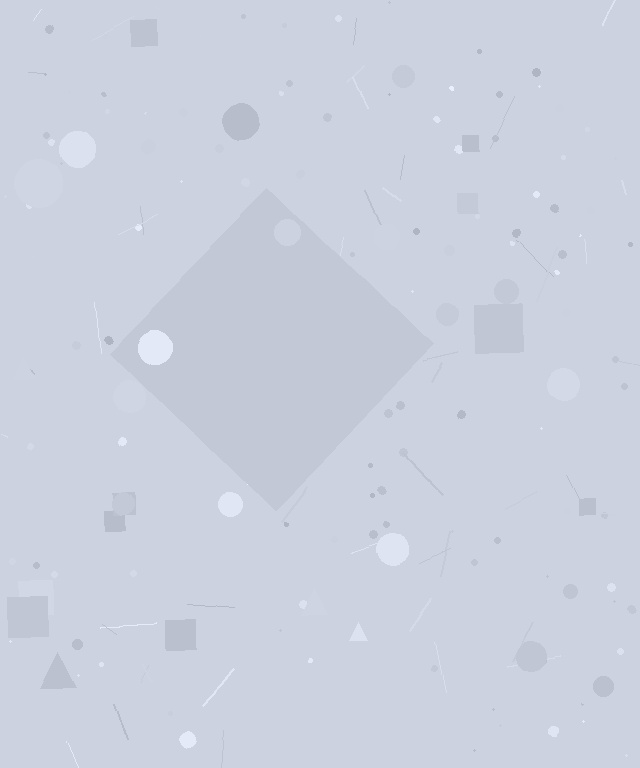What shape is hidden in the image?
A diamond is hidden in the image.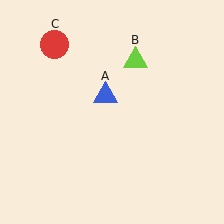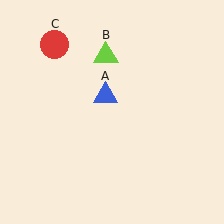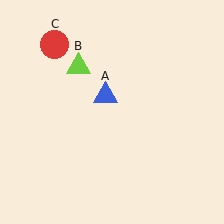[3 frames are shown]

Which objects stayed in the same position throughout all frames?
Blue triangle (object A) and red circle (object C) remained stationary.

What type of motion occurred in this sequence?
The lime triangle (object B) rotated counterclockwise around the center of the scene.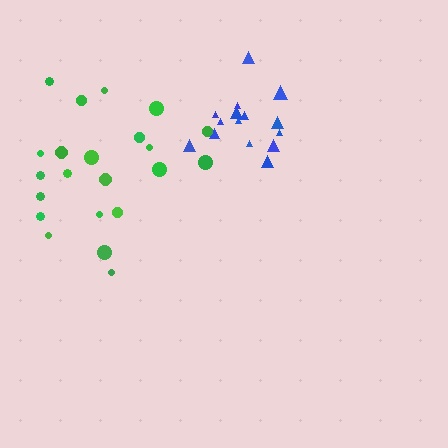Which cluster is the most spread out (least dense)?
Green.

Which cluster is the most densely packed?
Blue.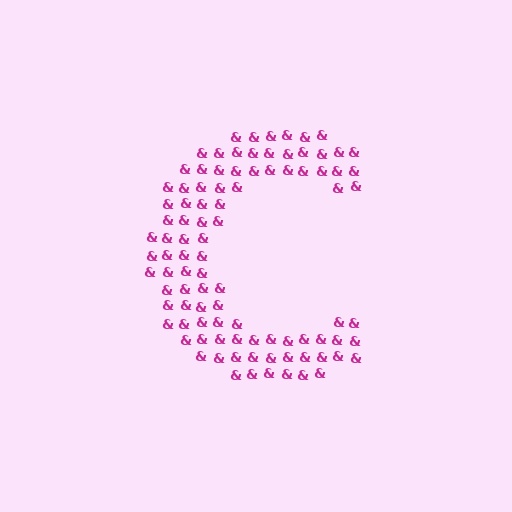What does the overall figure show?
The overall figure shows the letter C.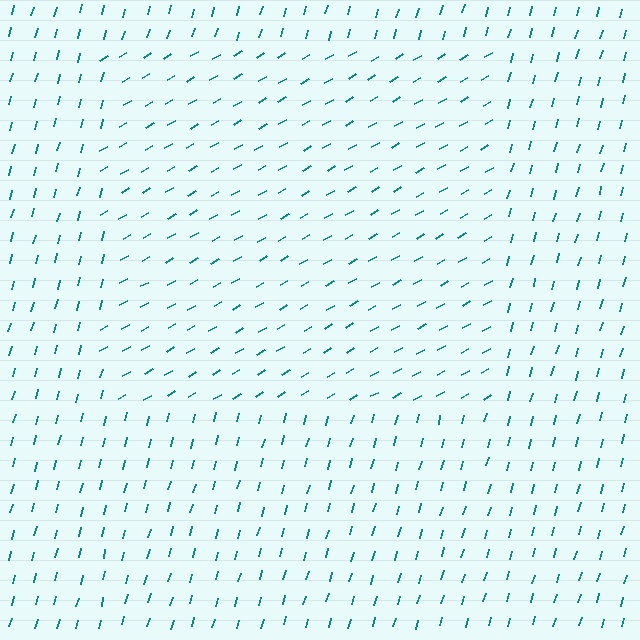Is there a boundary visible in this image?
Yes, there is a texture boundary formed by a change in line orientation.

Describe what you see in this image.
The image is filled with small teal line segments. A rectangle region in the image has lines oriented differently from the surrounding lines, creating a visible texture boundary.